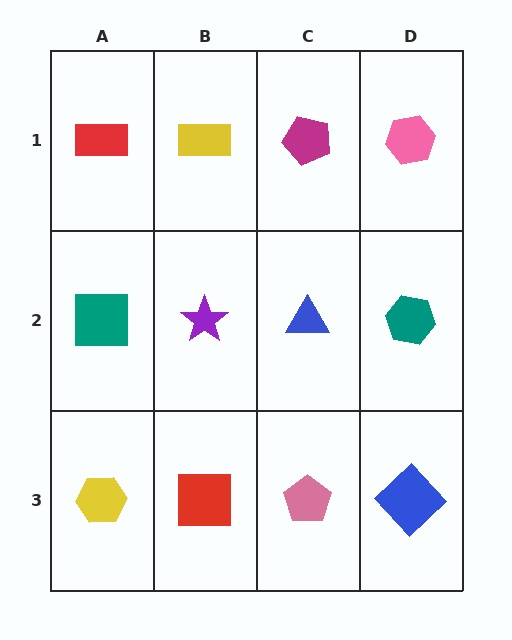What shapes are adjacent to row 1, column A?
A teal square (row 2, column A), a yellow rectangle (row 1, column B).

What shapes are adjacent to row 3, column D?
A teal hexagon (row 2, column D), a pink pentagon (row 3, column C).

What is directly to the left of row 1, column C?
A yellow rectangle.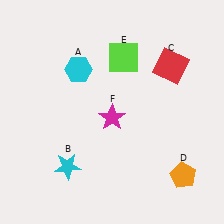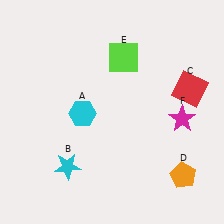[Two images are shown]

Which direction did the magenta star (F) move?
The magenta star (F) moved right.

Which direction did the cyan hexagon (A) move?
The cyan hexagon (A) moved down.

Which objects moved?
The objects that moved are: the cyan hexagon (A), the red square (C), the magenta star (F).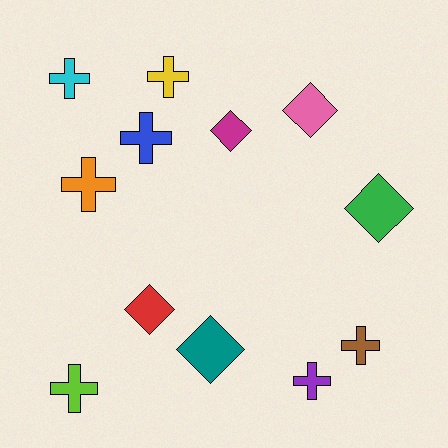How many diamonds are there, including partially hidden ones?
There are 5 diamonds.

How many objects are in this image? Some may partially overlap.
There are 12 objects.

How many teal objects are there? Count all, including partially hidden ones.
There is 1 teal object.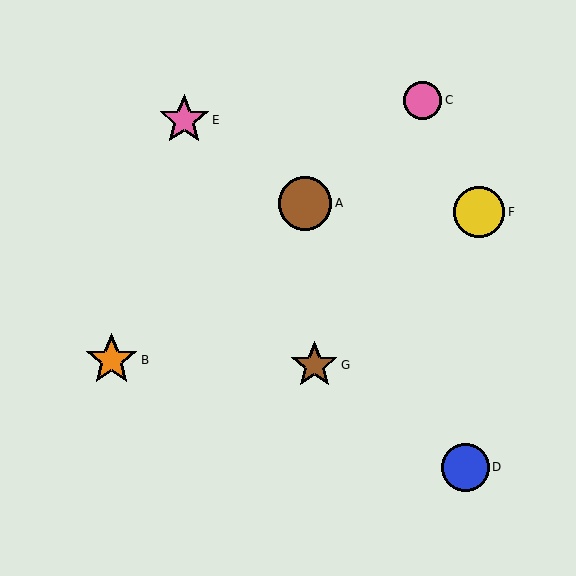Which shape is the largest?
The brown circle (labeled A) is the largest.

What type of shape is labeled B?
Shape B is an orange star.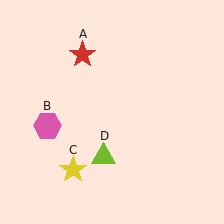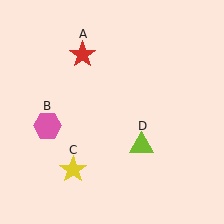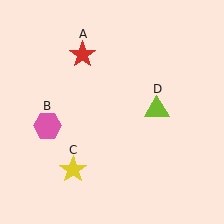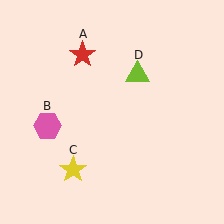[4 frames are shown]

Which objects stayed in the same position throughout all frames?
Red star (object A) and pink hexagon (object B) and yellow star (object C) remained stationary.